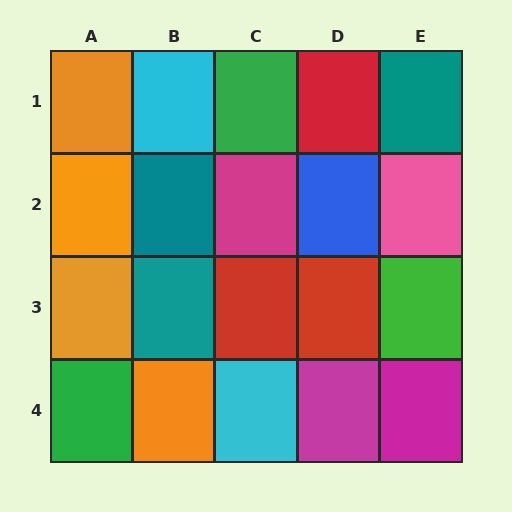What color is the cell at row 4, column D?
Magenta.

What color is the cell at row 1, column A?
Orange.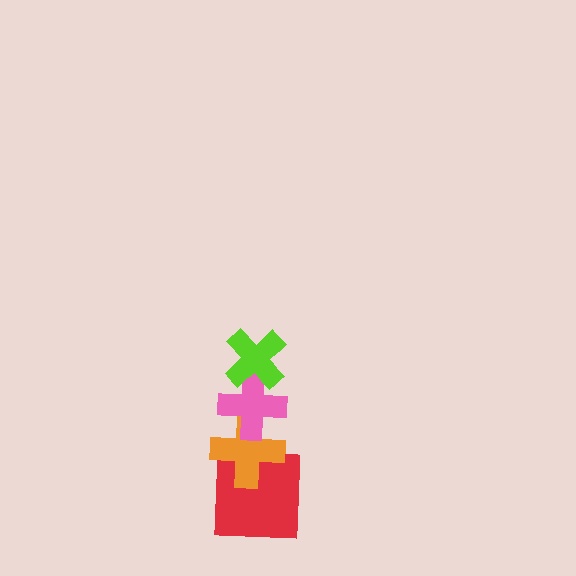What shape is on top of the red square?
The orange cross is on top of the red square.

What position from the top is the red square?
The red square is 4th from the top.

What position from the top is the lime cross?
The lime cross is 1st from the top.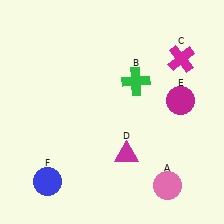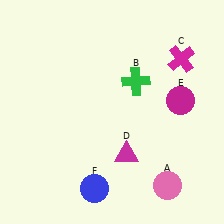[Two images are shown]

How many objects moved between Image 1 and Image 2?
1 object moved between the two images.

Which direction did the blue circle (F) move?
The blue circle (F) moved right.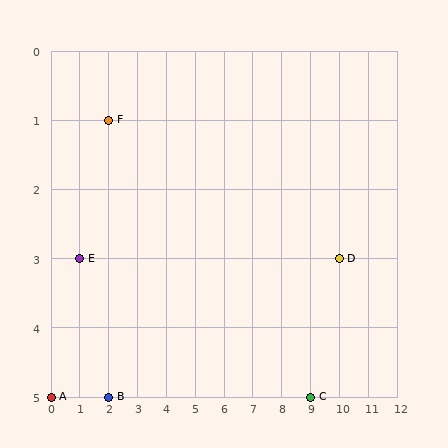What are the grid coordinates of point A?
Point A is at grid coordinates (0, 5).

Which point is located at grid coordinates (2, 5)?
Point B is at (2, 5).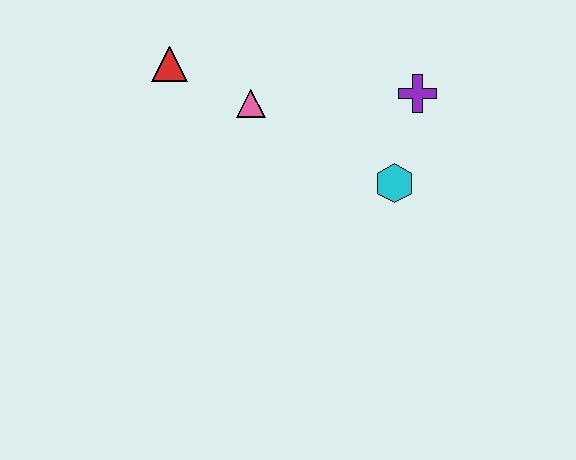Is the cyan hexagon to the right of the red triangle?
Yes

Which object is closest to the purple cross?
The cyan hexagon is closest to the purple cross.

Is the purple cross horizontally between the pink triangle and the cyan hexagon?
No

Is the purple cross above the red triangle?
No